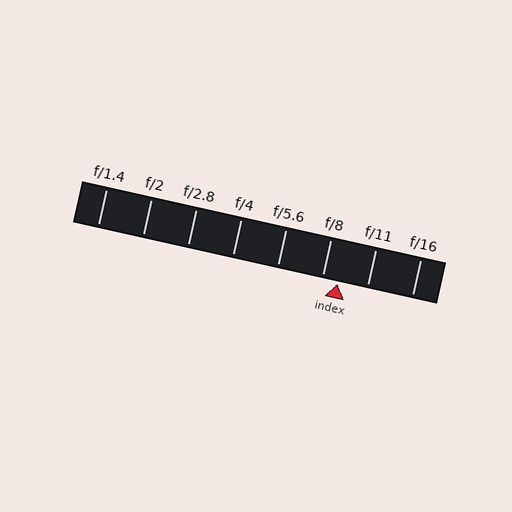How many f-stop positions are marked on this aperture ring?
There are 8 f-stop positions marked.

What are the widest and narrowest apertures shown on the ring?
The widest aperture shown is f/1.4 and the narrowest is f/16.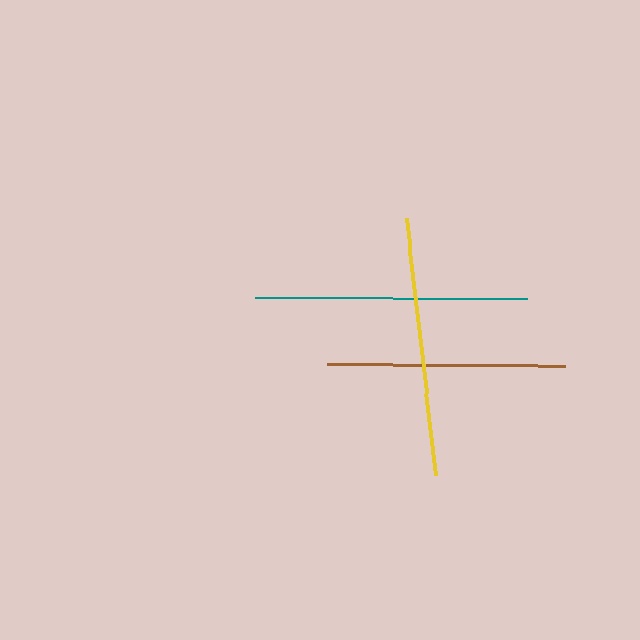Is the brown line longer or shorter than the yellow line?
The yellow line is longer than the brown line.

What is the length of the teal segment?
The teal segment is approximately 271 pixels long.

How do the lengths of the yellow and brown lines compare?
The yellow and brown lines are approximately the same length.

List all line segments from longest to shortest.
From longest to shortest: teal, yellow, brown.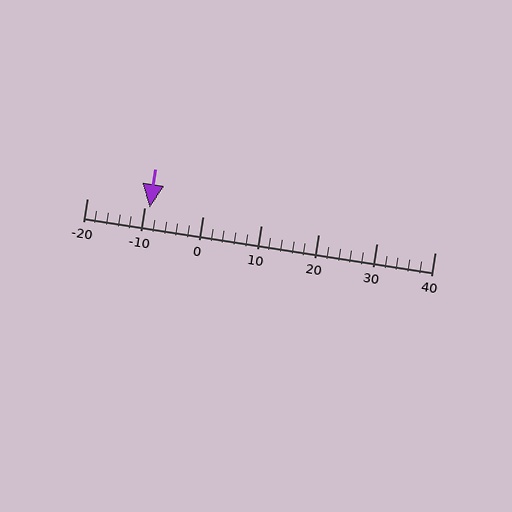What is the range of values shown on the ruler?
The ruler shows values from -20 to 40.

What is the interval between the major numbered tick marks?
The major tick marks are spaced 10 units apart.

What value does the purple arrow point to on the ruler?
The purple arrow points to approximately -9.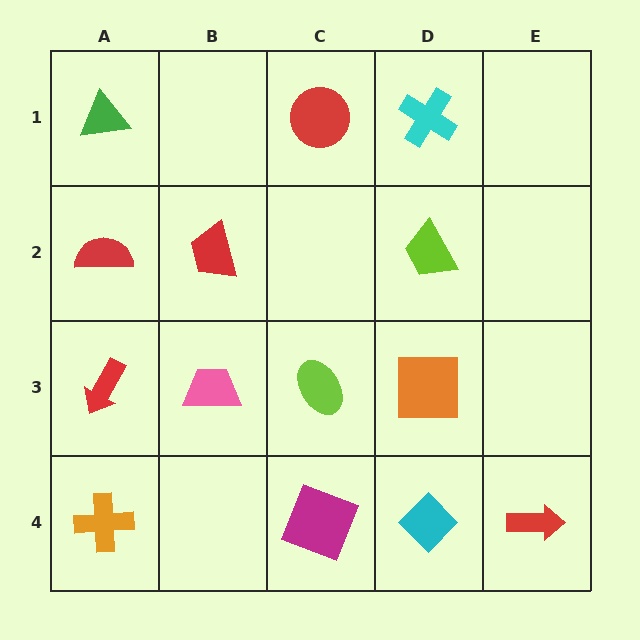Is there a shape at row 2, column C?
No, that cell is empty.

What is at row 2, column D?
A lime trapezoid.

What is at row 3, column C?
A lime ellipse.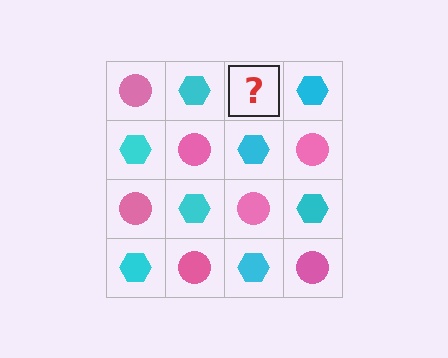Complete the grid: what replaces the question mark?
The question mark should be replaced with a pink circle.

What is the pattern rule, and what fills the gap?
The rule is that it alternates pink circle and cyan hexagon in a checkerboard pattern. The gap should be filled with a pink circle.